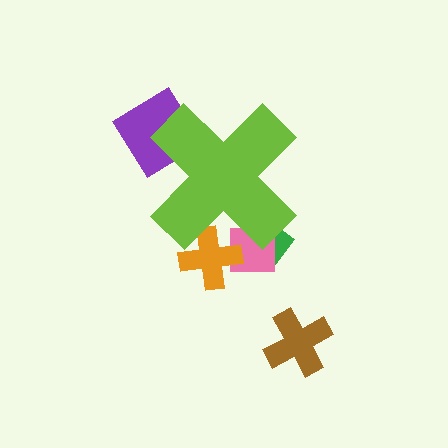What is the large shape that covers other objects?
A lime cross.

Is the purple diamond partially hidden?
Yes, the purple diamond is partially hidden behind the lime cross.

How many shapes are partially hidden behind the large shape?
4 shapes are partially hidden.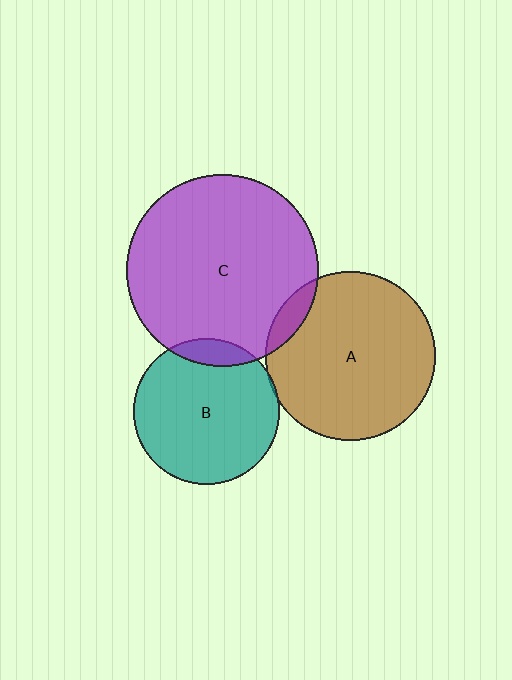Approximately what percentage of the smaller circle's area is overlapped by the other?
Approximately 10%.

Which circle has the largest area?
Circle C (purple).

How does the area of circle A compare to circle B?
Approximately 1.3 times.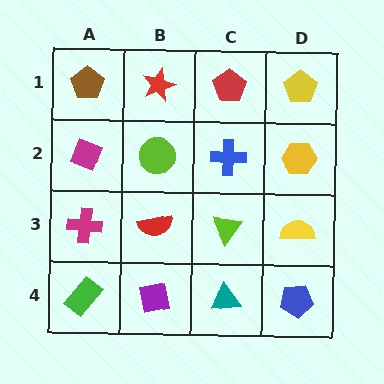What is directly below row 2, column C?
A lime triangle.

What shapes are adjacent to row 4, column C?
A lime triangle (row 3, column C), a purple square (row 4, column B), a blue pentagon (row 4, column D).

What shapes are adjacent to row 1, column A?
A magenta diamond (row 2, column A), a red star (row 1, column B).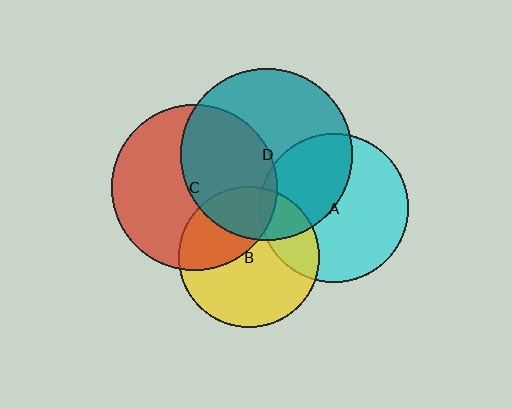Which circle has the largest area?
Circle D (teal).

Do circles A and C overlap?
Yes.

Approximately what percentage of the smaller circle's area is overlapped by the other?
Approximately 5%.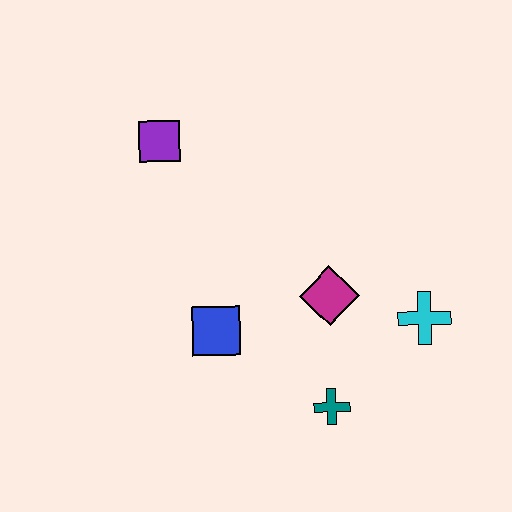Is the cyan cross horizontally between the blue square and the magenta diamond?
No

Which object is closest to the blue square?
The magenta diamond is closest to the blue square.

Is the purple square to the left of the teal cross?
Yes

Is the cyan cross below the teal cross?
No